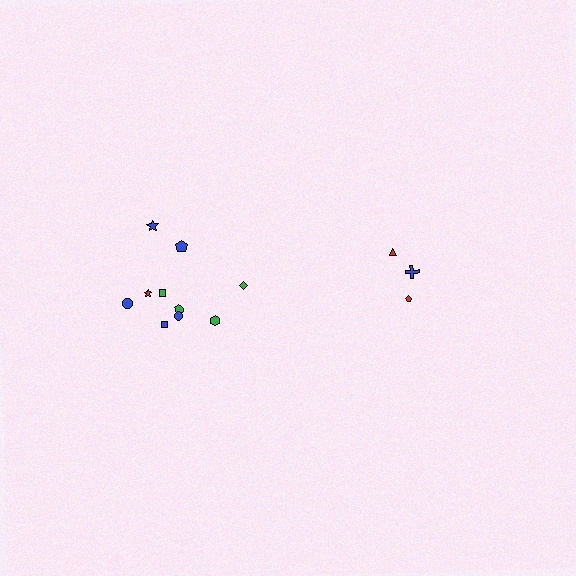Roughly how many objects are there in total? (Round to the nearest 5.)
Roughly 15 objects in total.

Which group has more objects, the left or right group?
The left group.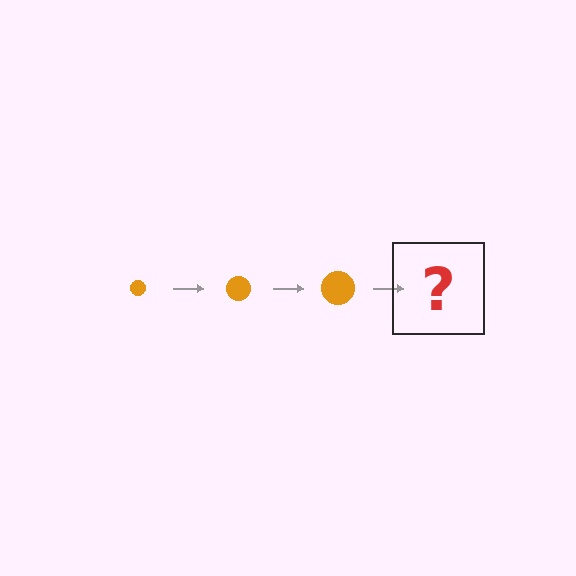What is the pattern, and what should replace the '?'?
The pattern is that the circle gets progressively larger each step. The '?' should be an orange circle, larger than the previous one.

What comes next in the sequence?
The next element should be an orange circle, larger than the previous one.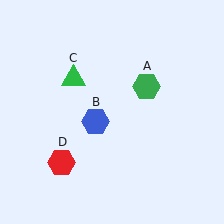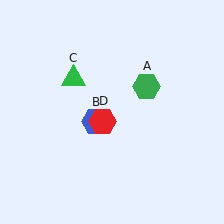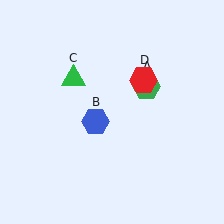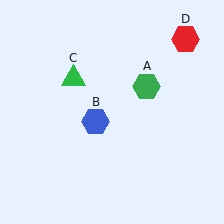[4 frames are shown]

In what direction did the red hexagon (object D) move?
The red hexagon (object D) moved up and to the right.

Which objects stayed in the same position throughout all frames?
Green hexagon (object A) and blue hexagon (object B) and green triangle (object C) remained stationary.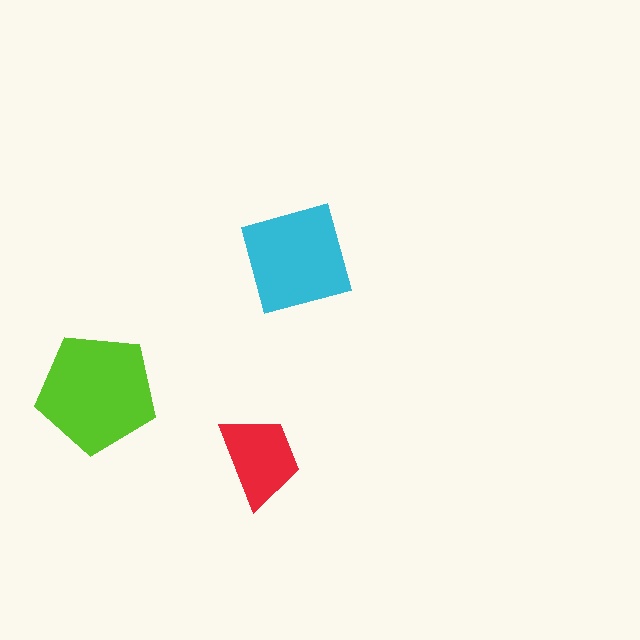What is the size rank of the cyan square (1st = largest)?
2nd.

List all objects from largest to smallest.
The lime pentagon, the cyan square, the red trapezoid.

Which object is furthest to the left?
The lime pentagon is leftmost.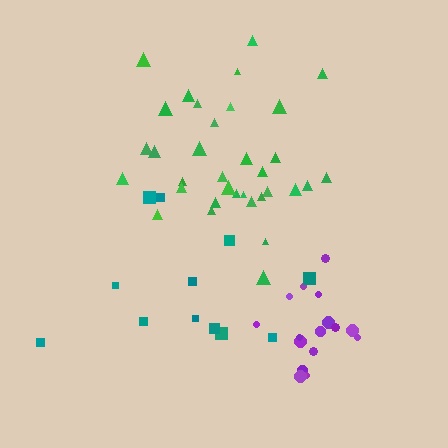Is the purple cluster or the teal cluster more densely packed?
Purple.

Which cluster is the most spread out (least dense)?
Teal.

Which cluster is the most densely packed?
Purple.